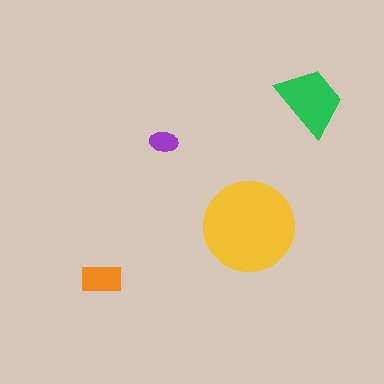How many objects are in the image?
There are 4 objects in the image.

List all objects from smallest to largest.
The purple ellipse, the orange rectangle, the green trapezoid, the yellow circle.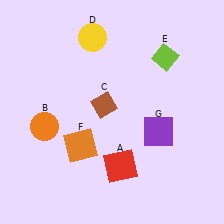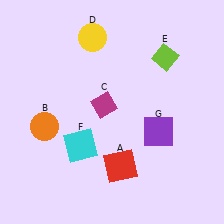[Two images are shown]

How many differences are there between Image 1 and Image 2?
There are 2 differences between the two images.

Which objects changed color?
C changed from brown to magenta. F changed from orange to cyan.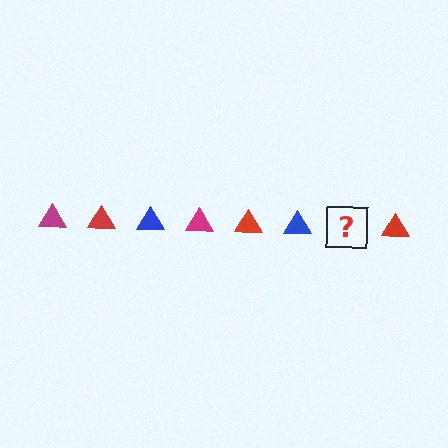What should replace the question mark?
The question mark should be replaced with a magenta triangle.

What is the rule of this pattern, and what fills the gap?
The rule is that the pattern cycles through magenta, red, blue triangles. The gap should be filled with a magenta triangle.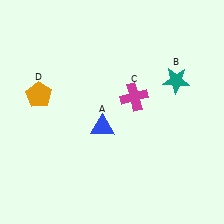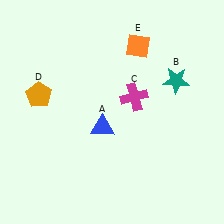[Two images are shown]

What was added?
An orange diamond (E) was added in Image 2.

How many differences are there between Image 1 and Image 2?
There is 1 difference between the two images.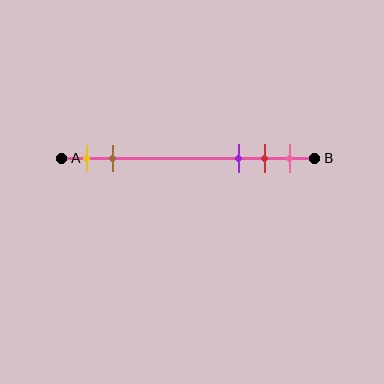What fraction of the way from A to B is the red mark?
The red mark is approximately 80% (0.8) of the way from A to B.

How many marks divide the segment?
There are 5 marks dividing the segment.